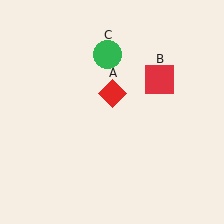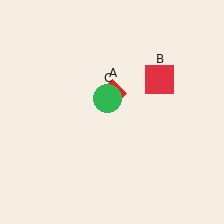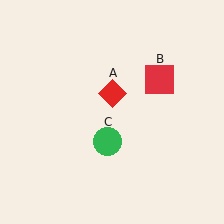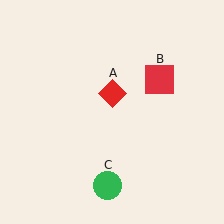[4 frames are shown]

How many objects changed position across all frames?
1 object changed position: green circle (object C).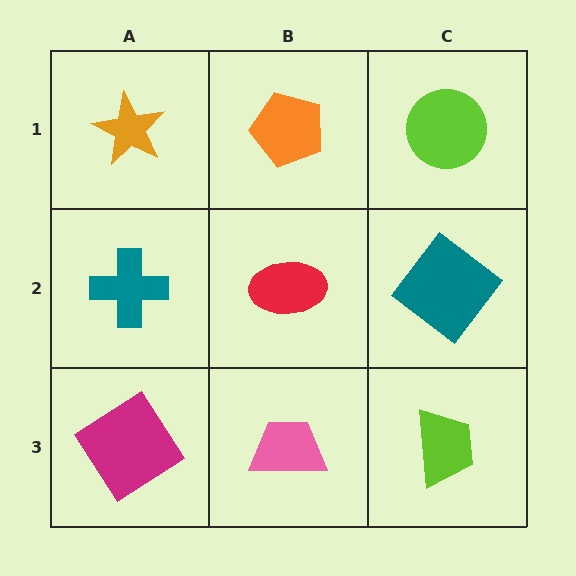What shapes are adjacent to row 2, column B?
An orange pentagon (row 1, column B), a pink trapezoid (row 3, column B), a teal cross (row 2, column A), a teal diamond (row 2, column C).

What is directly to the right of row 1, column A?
An orange pentagon.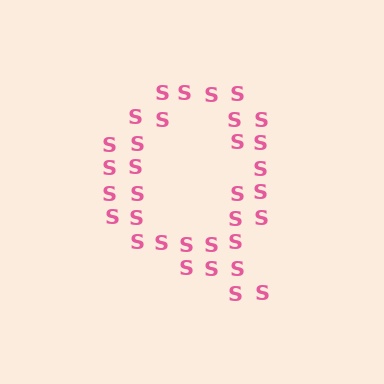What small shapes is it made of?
It is made of small letter S's.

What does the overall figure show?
The overall figure shows the letter Q.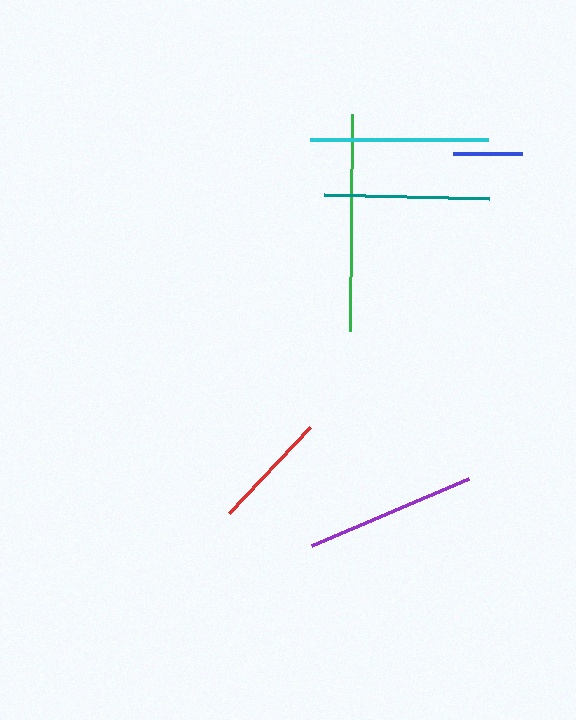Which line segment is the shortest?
The blue line is the shortest at approximately 69 pixels.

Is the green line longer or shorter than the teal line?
The green line is longer than the teal line.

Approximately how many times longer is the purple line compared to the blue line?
The purple line is approximately 2.5 times the length of the blue line.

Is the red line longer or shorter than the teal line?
The teal line is longer than the red line.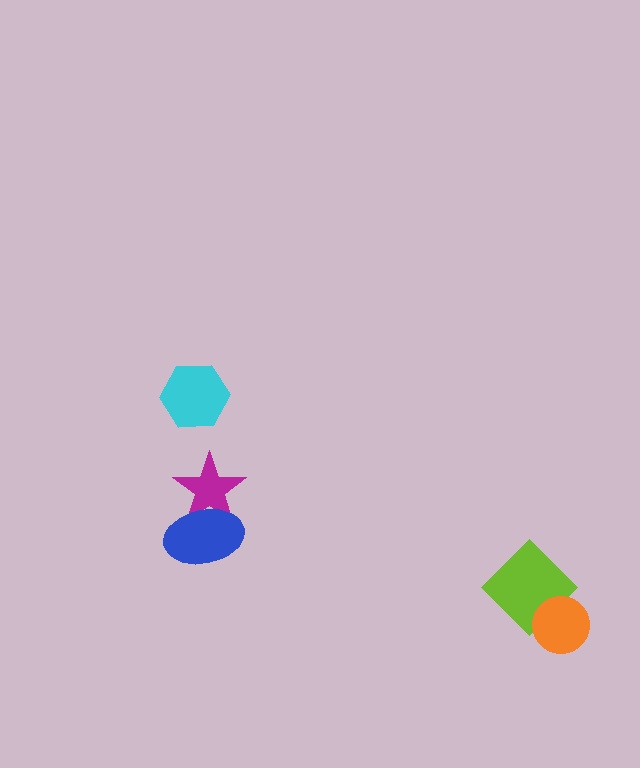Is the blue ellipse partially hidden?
No, no other shape covers it.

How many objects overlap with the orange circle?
1 object overlaps with the orange circle.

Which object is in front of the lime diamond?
The orange circle is in front of the lime diamond.